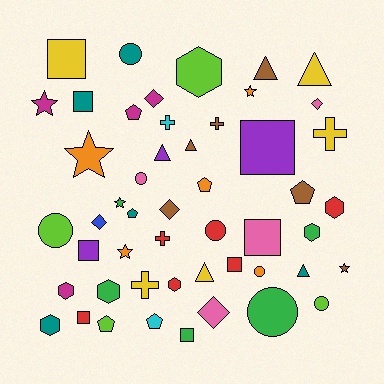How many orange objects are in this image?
There are 5 orange objects.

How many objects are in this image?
There are 50 objects.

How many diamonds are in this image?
There are 5 diamonds.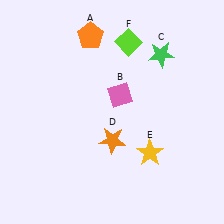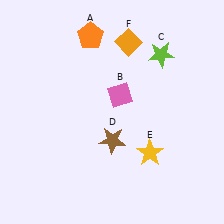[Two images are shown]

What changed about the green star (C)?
In Image 1, C is green. In Image 2, it changed to lime.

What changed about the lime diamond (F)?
In Image 1, F is lime. In Image 2, it changed to orange.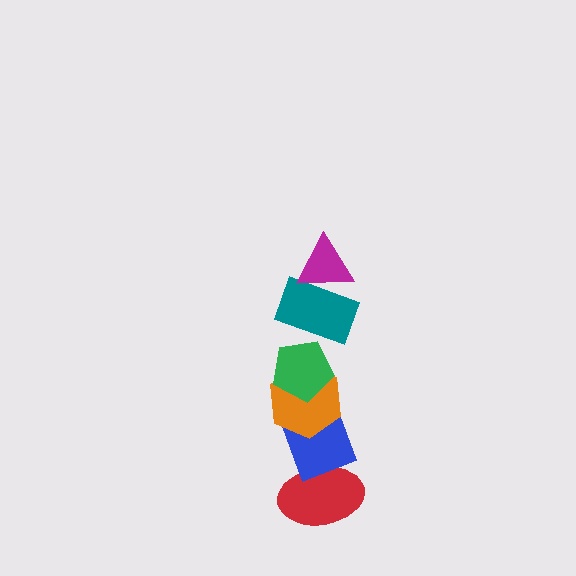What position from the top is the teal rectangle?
The teal rectangle is 2nd from the top.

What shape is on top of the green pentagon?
The teal rectangle is on top of the green pentagon.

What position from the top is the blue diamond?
The blue diamond is 5th from the top.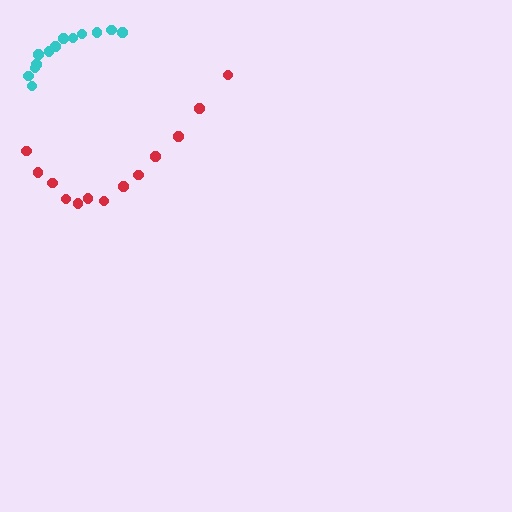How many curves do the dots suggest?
There are 2 distinct paths.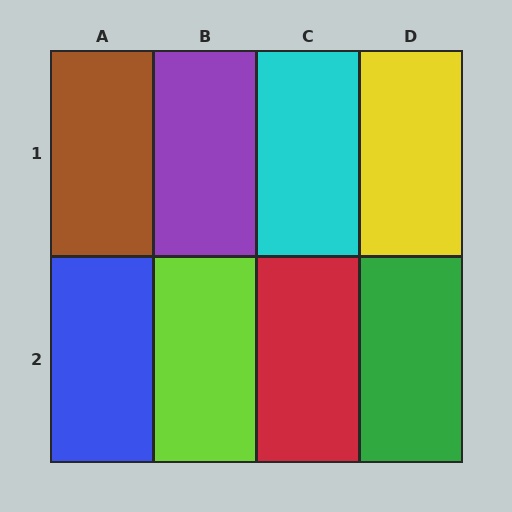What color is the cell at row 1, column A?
Brown.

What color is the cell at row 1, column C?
Cyan.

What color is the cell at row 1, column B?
Purple.